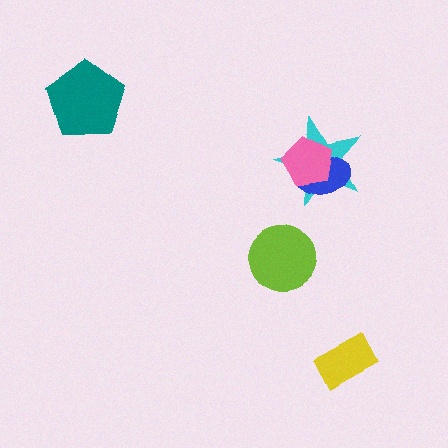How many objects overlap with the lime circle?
0 objects overlap with the lime circle.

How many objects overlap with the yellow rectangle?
0 objects overlap with the yellow rectangle.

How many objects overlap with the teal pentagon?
0 objects overlap with the teal pentagon.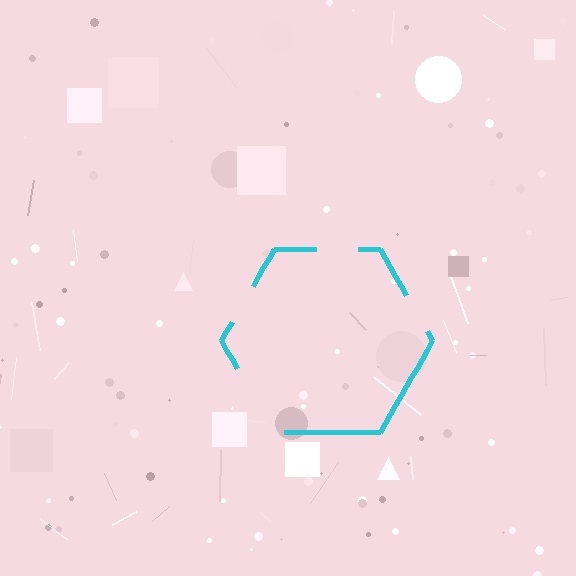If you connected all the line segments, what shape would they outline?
They would outline a hexagon.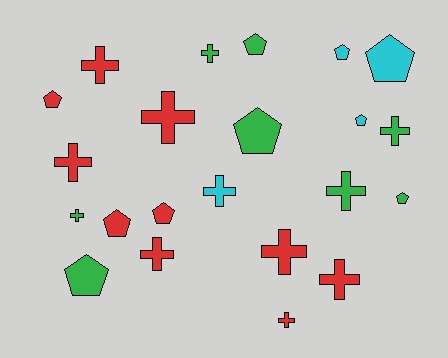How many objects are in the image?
There are 22 objects.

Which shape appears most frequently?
Cross, with 12 objects.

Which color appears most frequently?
Red, with 10 objects.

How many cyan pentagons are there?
There are 3 cyan pentagons.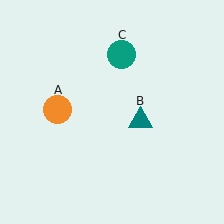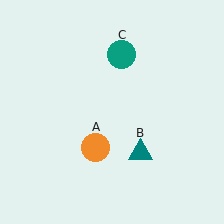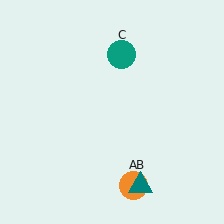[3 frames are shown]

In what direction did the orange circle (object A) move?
The orange circle (object A) moved down and to the right.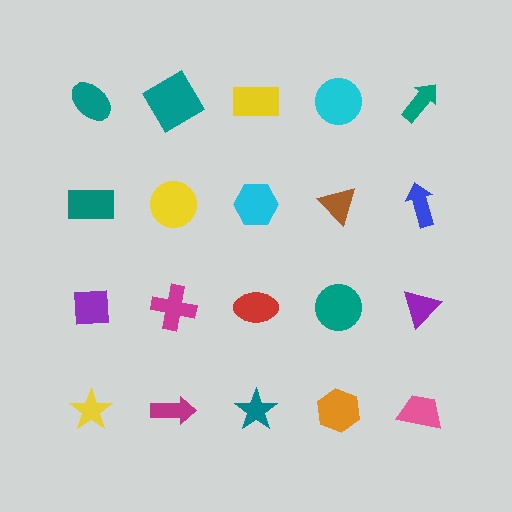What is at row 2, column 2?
A yellow circle.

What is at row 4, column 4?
An orange hexagon.